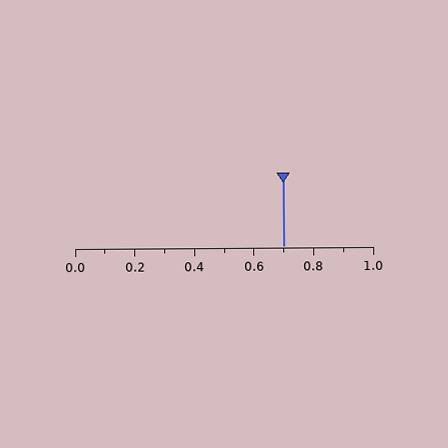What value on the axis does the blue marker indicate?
The marker indicates approximately 0.7.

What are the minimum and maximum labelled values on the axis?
The axis runs from 0.0 to 1.0.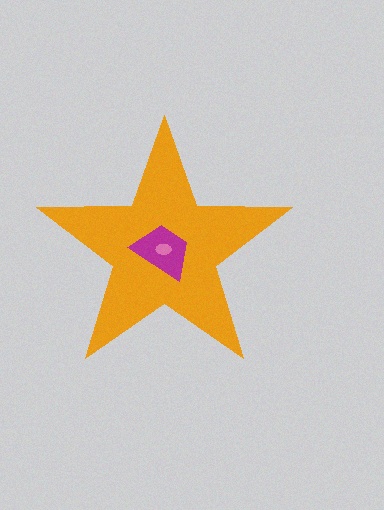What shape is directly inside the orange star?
The magenta trapezoid.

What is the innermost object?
The pink ellipse.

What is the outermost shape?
The orange star.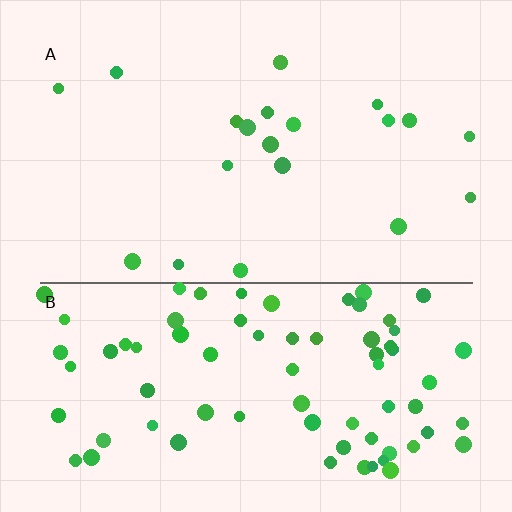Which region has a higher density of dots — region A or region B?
B (the bottom).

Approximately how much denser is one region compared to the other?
Approximately 4.1× — region B over region A.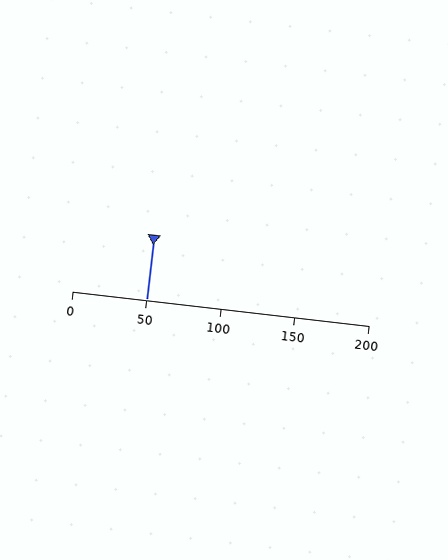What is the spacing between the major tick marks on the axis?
The major ticks are spaced 50 apart.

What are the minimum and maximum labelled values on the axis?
The axis runs from 0 to 200.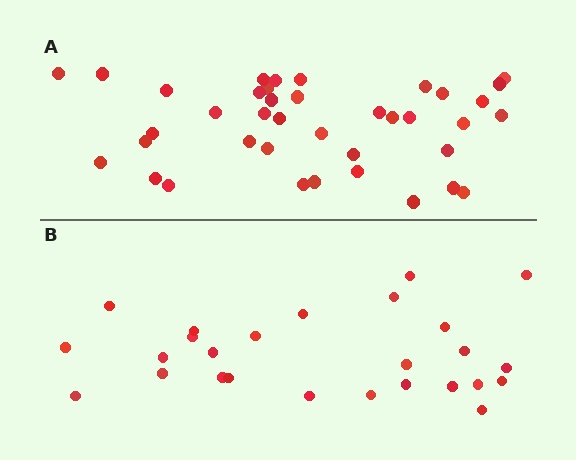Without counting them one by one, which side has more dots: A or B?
Region A (the top region) has more dots.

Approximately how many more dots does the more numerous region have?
Region A has approximately 15 more dots than region B.